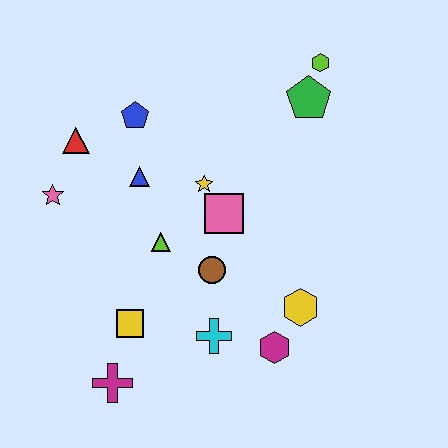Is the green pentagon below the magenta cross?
No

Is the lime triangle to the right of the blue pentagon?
Yes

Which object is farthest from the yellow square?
The lime hexagon is farthest from the yellow square.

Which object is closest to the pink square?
The yellow star is closest to the pink square.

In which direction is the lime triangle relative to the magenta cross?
The lime triangle is above the magenta cross.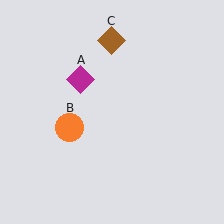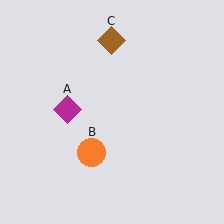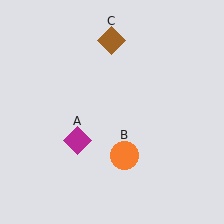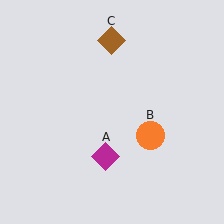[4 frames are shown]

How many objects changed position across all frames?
2 objects changed position: magenta diamond (object A), orange circle (object B).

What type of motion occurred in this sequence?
The magenta diamond (object A), orange circle (object B) rotated counterclockwise around the center of the scene.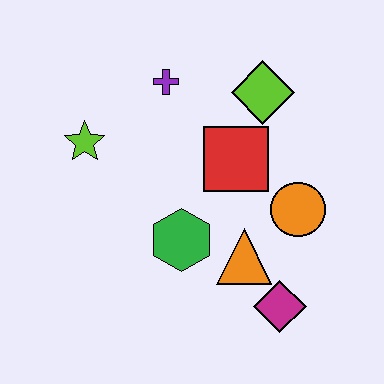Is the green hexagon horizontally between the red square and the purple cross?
Yes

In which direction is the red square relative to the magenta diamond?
The red square is above the magenta diamond.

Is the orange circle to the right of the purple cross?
Yes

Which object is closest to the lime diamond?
The red square is closest to the lime diamond.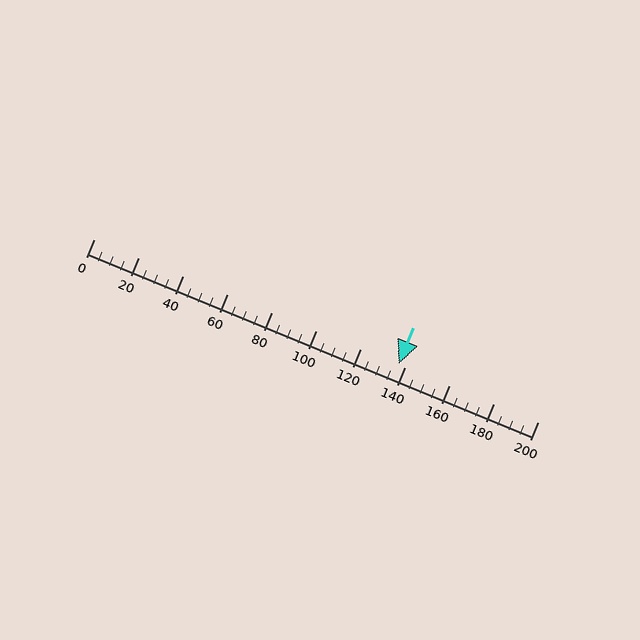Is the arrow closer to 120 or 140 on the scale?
The arrow is closer to 140.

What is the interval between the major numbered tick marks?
The major tick marks are spaced 20 units apart.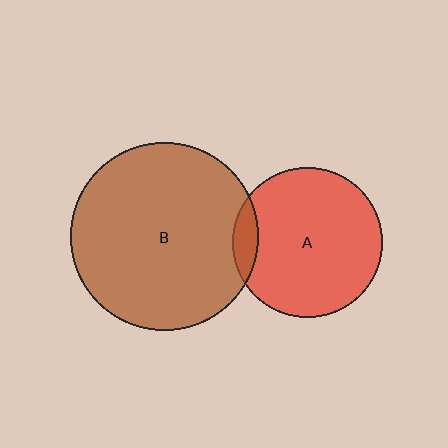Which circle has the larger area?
Circle B (brown).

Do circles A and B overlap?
Yes.